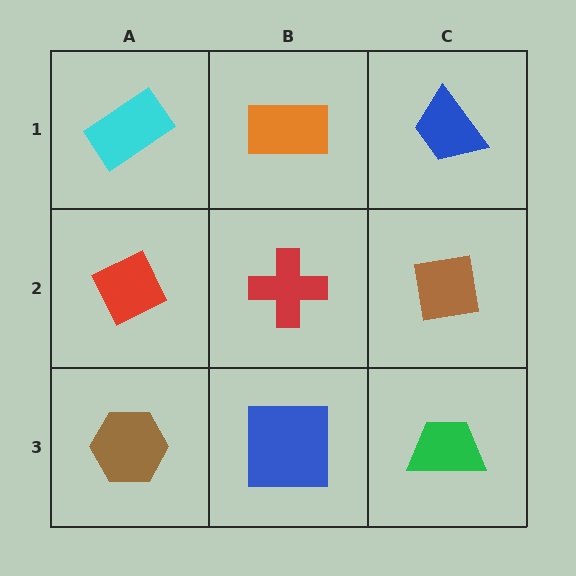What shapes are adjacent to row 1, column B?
A red cross (row 2, column B), a cyan rectangle (row 1, column A), a blue trapezoid (row 1, column C).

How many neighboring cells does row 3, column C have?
2.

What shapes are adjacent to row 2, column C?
A blue trapezoid (row 1, column C), a green trapezoid (row 3, column C), a red cross (row 2, column B).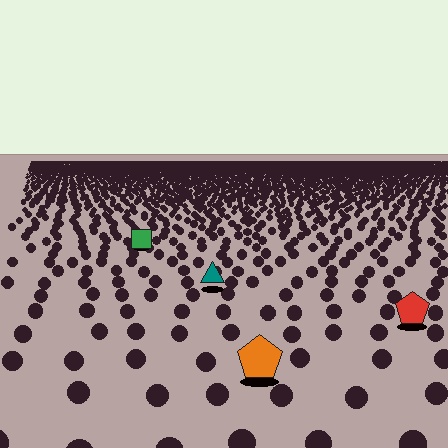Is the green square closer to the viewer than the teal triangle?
No. The teal triangle is closer — you can tell from the texture gradient: the ground texture is coarser near it.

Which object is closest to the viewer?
The orange pentagon is closest. The texture marks near it are larger and more spread out.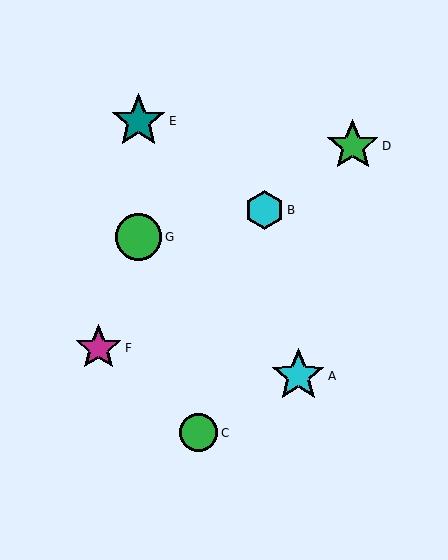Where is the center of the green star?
The center of the green star is at (353, 146).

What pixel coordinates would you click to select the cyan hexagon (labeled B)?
Click at (265, 210) to select the cyan hexagon B.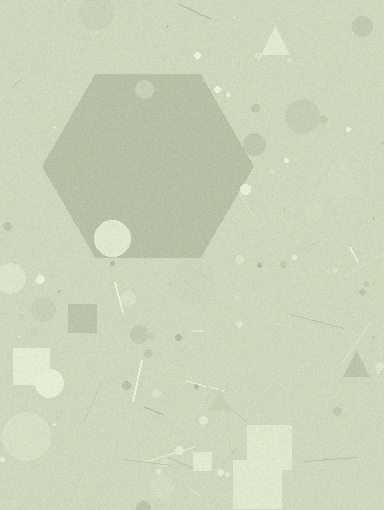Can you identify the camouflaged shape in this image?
The camouflaged shape is a hexagon.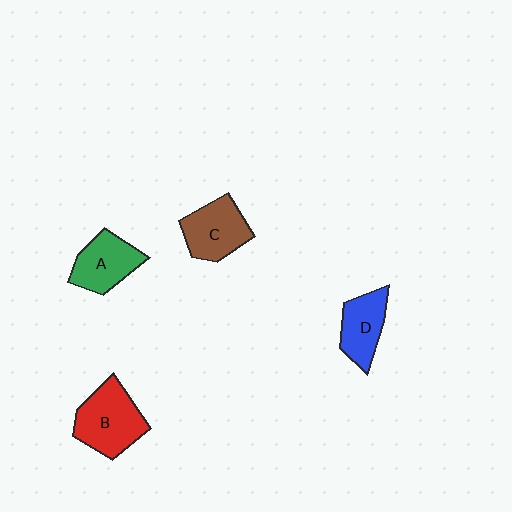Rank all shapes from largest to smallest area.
From largest to smallest: B (red), C (brown), A (green), D (blue).